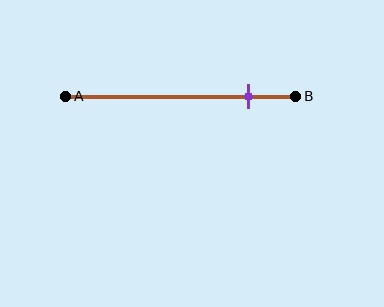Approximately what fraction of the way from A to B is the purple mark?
The purple mark is approximately 80% of the way from A to B.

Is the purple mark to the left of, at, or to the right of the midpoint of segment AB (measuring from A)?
The purple mark is to the right of the midpoint of segment AB.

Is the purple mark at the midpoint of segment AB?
No, the mark is at about 80% from A, not at the 50% midpoint.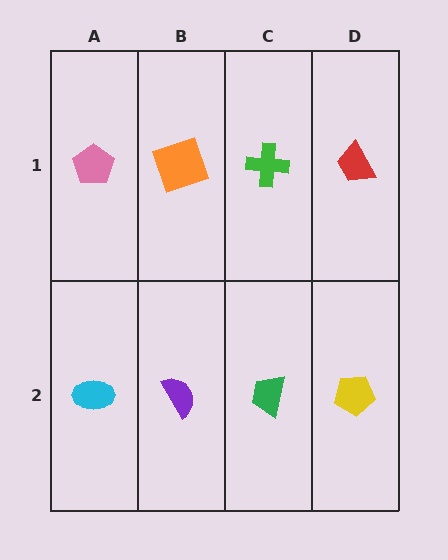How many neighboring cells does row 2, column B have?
3.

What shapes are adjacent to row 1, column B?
A purple semicircle (row 2, column B), a pink pentagon (row 1, column A), a green cross (row 1, column C).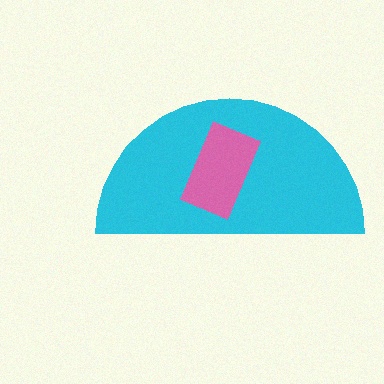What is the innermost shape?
The pink rectangle.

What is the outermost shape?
The cyan semicircle.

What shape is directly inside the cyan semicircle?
The pink rectangle.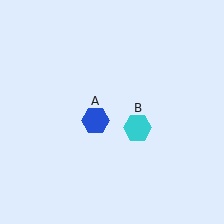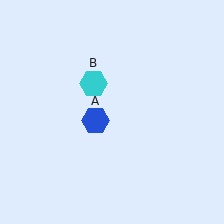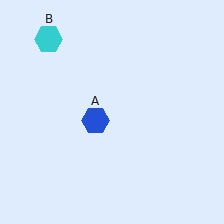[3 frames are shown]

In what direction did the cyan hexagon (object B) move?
The cyan hexagon (object B) moved up and to the left.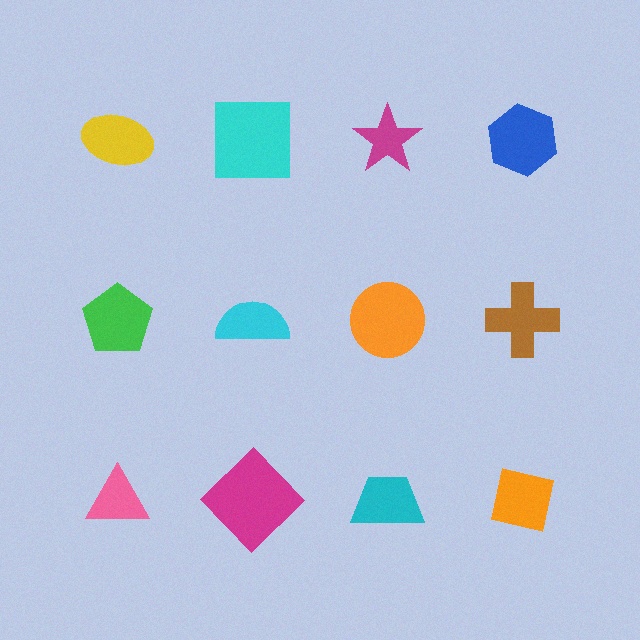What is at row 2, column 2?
A cyan semicircle.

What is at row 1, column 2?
A cyan square.